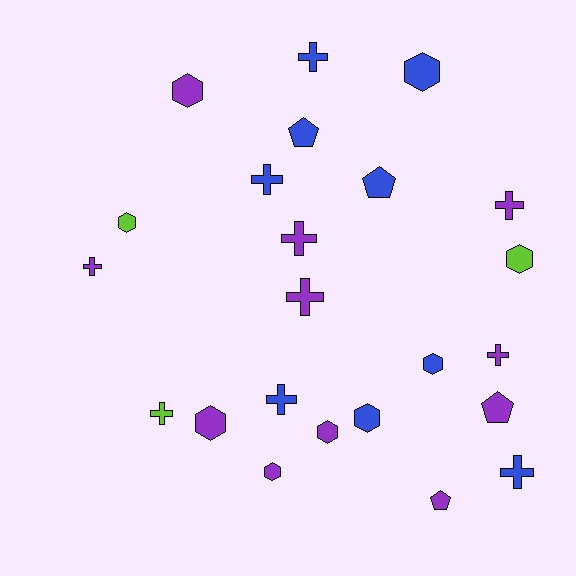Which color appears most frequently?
Purple, with 11 objects.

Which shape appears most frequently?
Cross, with 10 objects.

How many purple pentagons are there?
There are 2 purple pentagons.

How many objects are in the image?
There are 23 objects.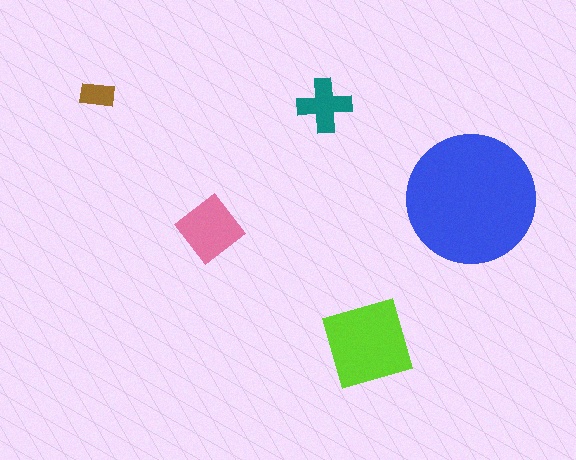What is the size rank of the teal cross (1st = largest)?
4th.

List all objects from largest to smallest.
The blue circle, the lime square, the pink diamond, the teal cross, the brown rectangle.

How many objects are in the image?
There are 5 objects in the image.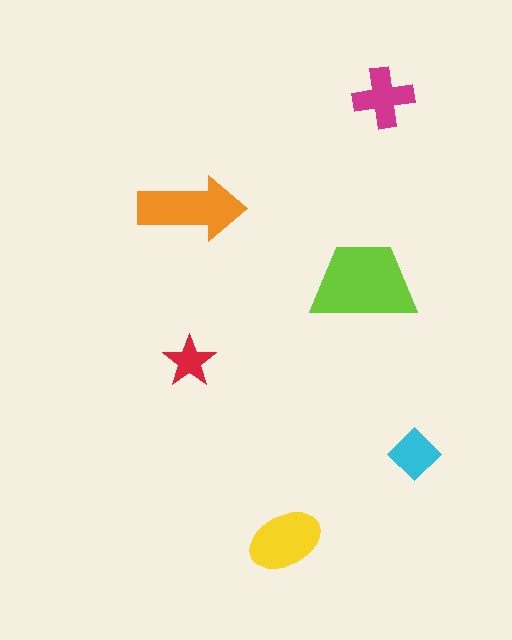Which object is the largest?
The lime trapezoid.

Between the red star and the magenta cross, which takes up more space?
The magenta cross.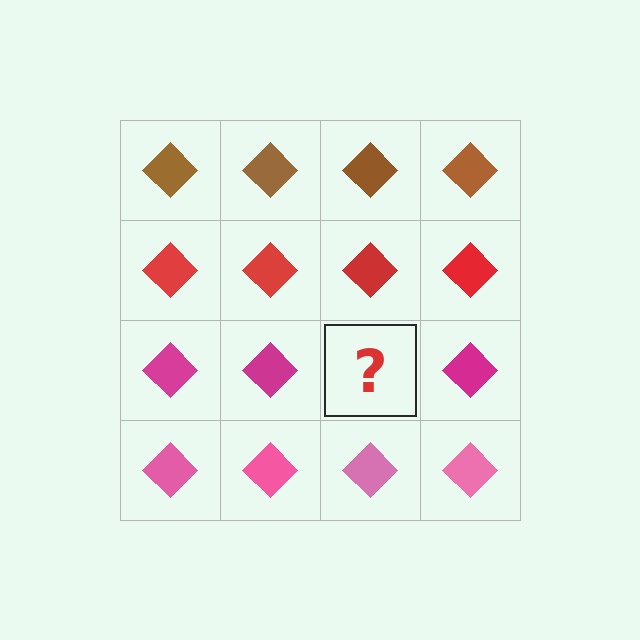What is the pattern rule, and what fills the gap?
The rule is that each row has a consistent color. The gap should be filled with a magenta diamond.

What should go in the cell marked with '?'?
The missing cell should contain a magenta diamond.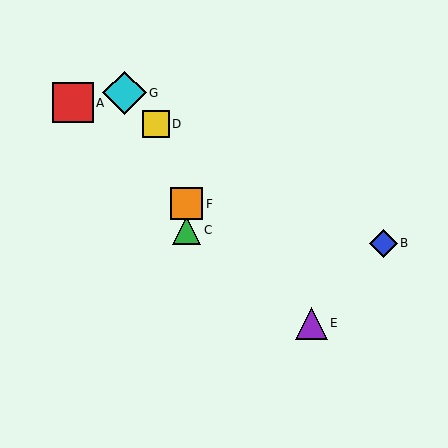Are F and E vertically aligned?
No, F is at x≈187 and E is at x≈311.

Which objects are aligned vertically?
Objects C, F are aligned vertically.